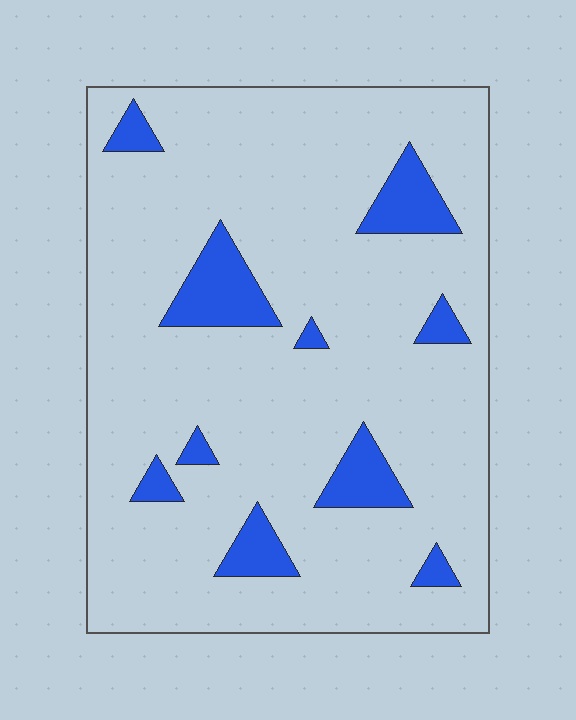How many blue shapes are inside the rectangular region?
10.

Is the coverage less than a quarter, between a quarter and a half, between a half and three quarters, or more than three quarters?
Less than a quarter.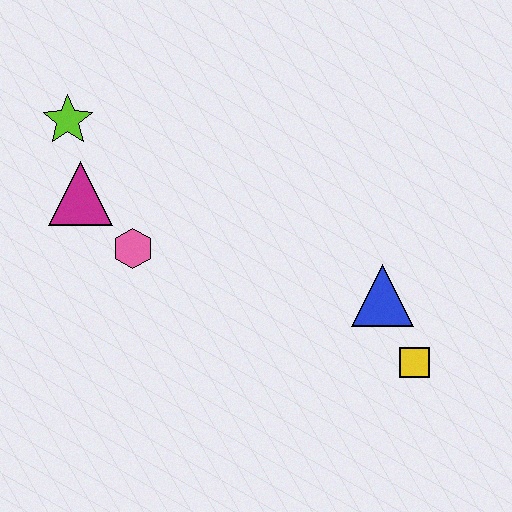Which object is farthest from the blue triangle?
The lime star is farthest from the blue triangle.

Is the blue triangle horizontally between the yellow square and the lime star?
Yes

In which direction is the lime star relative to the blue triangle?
The lime star is to the left of the blue triangle.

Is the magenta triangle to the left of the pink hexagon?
Yes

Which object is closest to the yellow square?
The blue triangle is closest to the yellow square.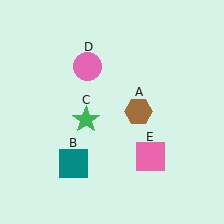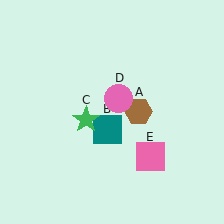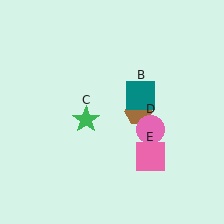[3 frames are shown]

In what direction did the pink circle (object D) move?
The pink circle (object D) moved down and to the right.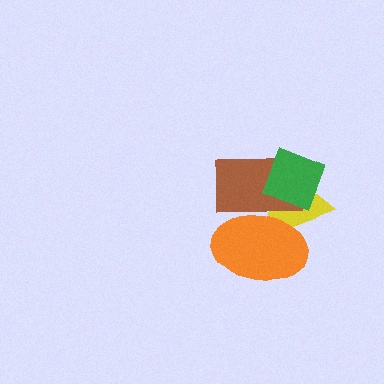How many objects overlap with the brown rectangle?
3 objects overlap with the brown rectangle.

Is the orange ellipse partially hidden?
Yes, it is partially covered by another shape.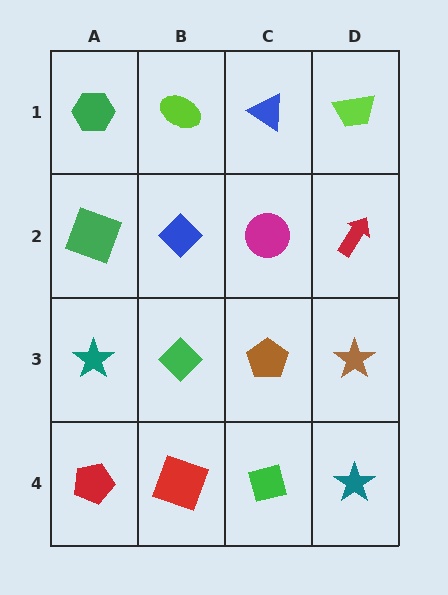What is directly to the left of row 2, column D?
A magenta circle.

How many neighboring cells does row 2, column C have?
4.